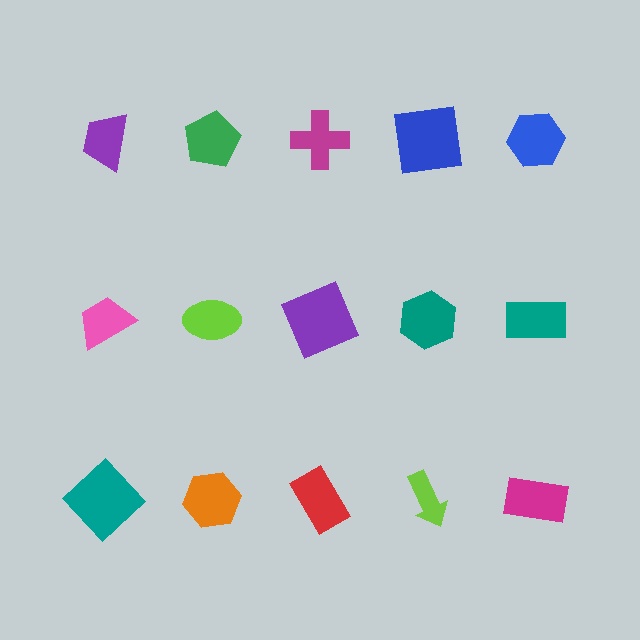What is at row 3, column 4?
A lime arrow.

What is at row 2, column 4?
A teal hexagon.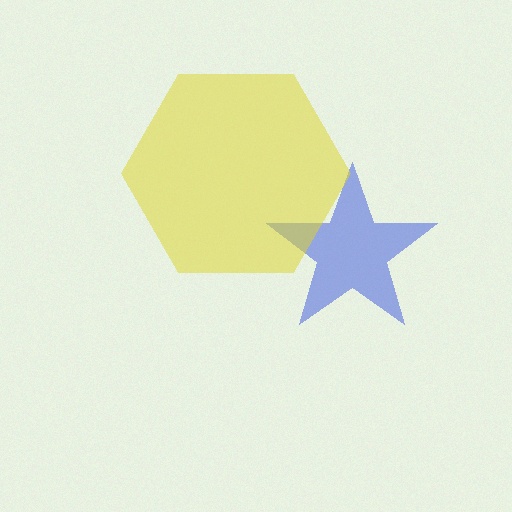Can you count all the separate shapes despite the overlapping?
Yes, there are 2 separate shapes.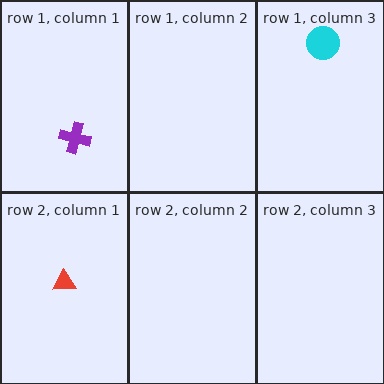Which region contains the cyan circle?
The row 1, column 3 region.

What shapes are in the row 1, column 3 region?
The cyan circle.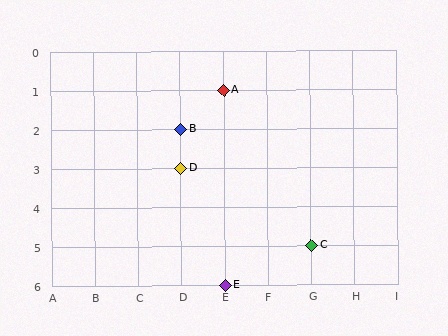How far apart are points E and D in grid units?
Points E and D are 1 column and 3 rows apart (about 3.2 grid units diagonally).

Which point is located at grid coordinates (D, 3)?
Point D is at (D, 3).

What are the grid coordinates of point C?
Point C is at grid coordinates (G, 5).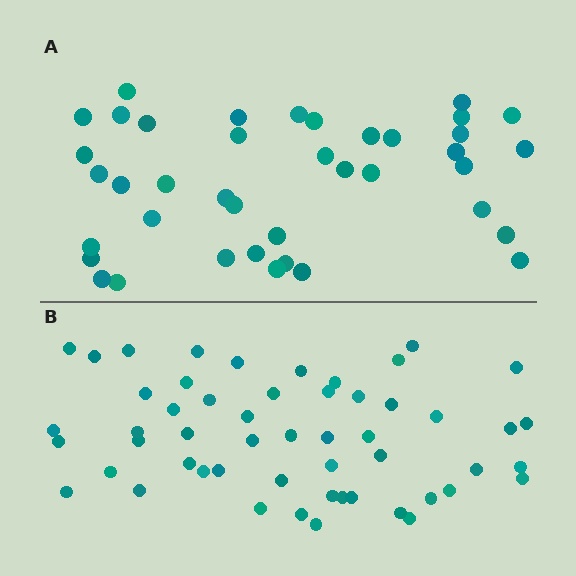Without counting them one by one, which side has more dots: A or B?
Region B (the bottom region) has more dots.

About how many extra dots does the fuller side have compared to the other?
Region B has approximately 15 more dots than region A.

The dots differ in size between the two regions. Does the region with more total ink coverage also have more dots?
No. Region A has more total ink coverage because its dots are larger, but region B actually contains more individual dots. Total area can be misleading — the number of items is what matters here.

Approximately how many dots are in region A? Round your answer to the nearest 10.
About 40 dots.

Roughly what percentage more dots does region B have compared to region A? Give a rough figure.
About 30% more.